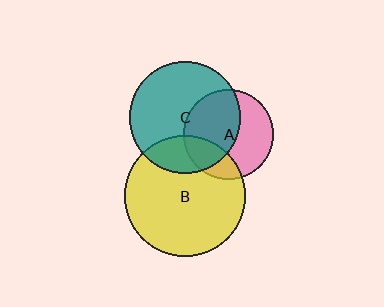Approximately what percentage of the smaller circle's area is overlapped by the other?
Approximately 55%.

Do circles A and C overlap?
Yes.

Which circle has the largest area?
Circle B (yellow).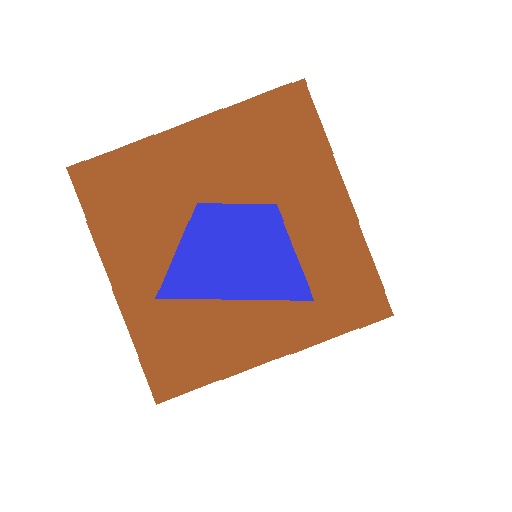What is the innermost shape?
The blue trapezoid.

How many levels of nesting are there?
2.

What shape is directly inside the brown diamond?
The blue trapezoid.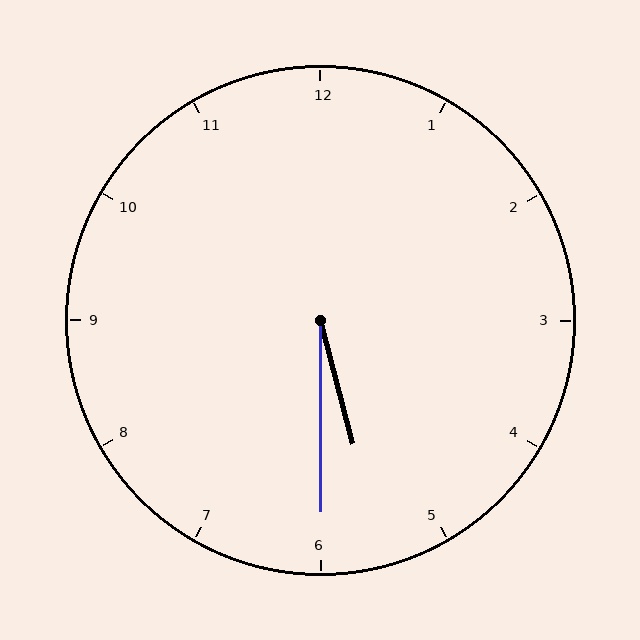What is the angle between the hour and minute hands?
Approximately 15 degrees.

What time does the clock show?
5:30.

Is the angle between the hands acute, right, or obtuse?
It is acute.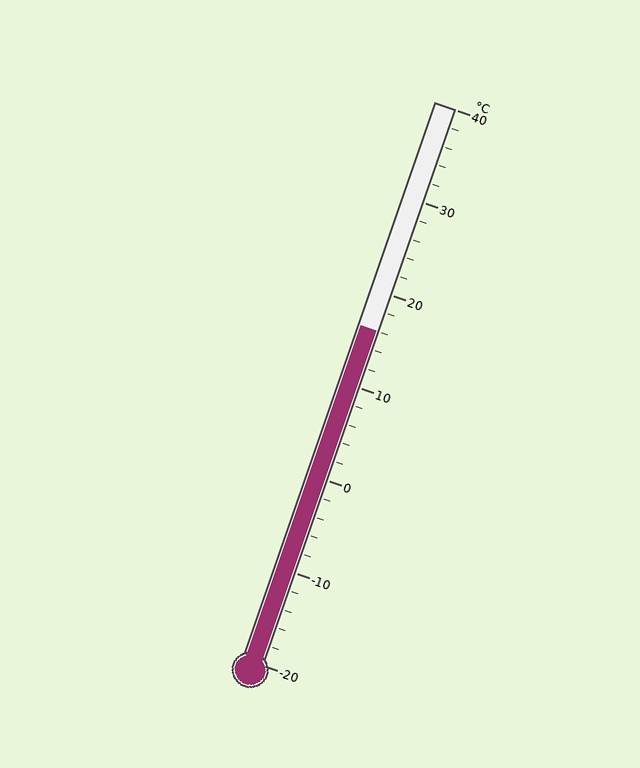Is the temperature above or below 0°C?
The temperature is above 0°C.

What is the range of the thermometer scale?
The thermometer scale ranges from -20°C to 40°C.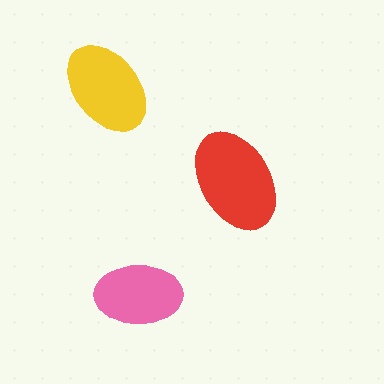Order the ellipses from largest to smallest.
the red one, the yellow one, the pink one.